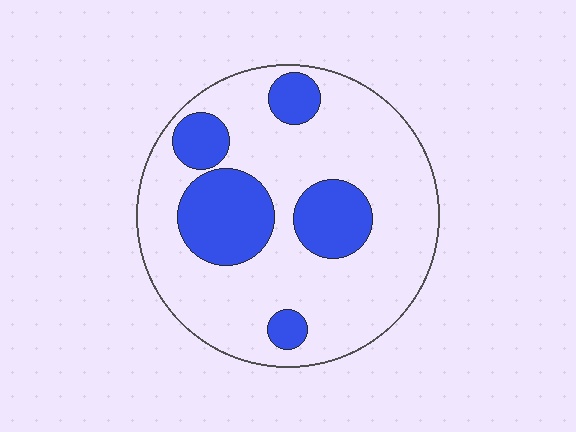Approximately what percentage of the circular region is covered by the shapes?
Approximately 25%.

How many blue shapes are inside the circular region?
5.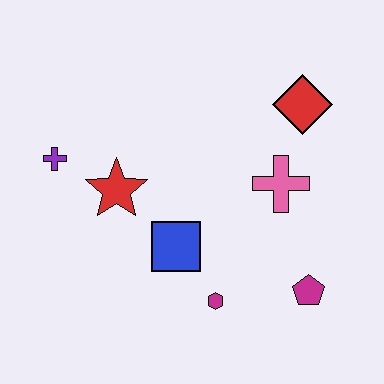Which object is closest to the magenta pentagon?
The magenta hexagon is closest to the magenta pentagon.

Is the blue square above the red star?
No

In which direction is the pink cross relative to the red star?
The pink cross is to the right of the red star.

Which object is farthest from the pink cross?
The purple cross is farthest from the pink cross.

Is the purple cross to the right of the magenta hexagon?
No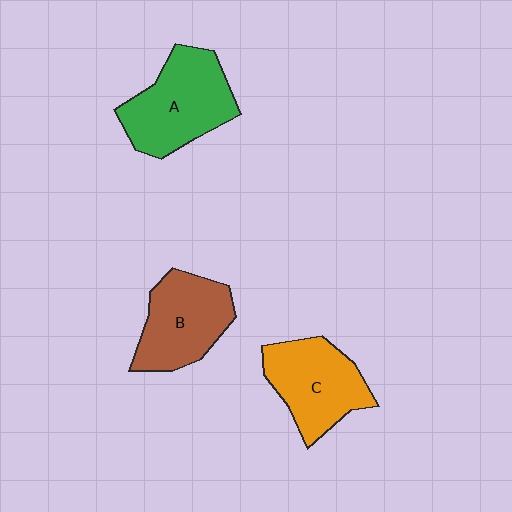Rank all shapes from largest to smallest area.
From largest to smallest: A (green), C (orange), B (brown).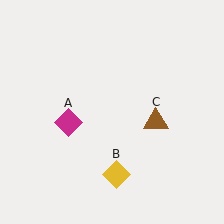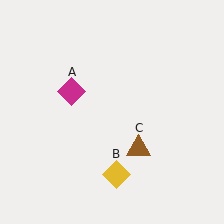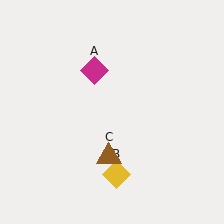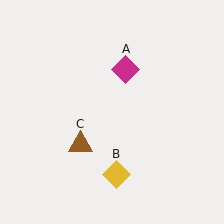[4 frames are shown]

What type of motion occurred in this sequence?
The magenta diamond (object A), brown triangle (object C) rotated clockwise around the center of the scene.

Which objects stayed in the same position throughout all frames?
Yellow diamond (object B) remained stationary.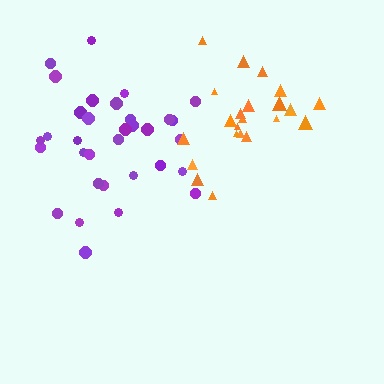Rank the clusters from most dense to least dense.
purple, orange.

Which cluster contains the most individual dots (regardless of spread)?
Purple (33).